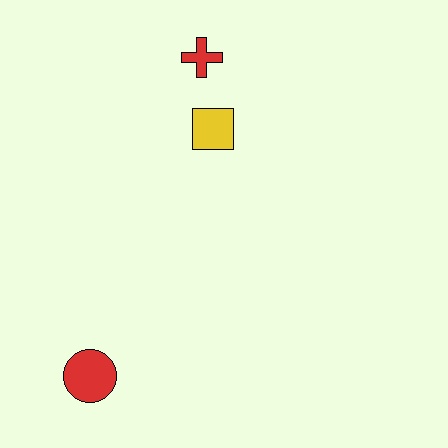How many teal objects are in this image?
There are no teal objects.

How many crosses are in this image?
There is 1 cross.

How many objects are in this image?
There are 3 objects.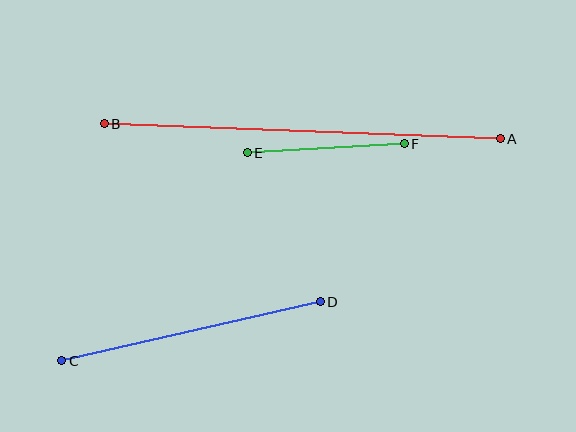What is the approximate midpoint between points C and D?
The midpoint is at approximately (191, 331) pixels.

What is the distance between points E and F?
The distance is approximately 157 pixels.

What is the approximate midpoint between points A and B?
The midpoint is at approximately (302, 131) pixels.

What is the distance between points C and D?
The distance is approximately 265 pixels.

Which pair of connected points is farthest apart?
Points A and B are farthest apart.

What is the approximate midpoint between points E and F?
The midpoint is at approximately (326, 148) pixels.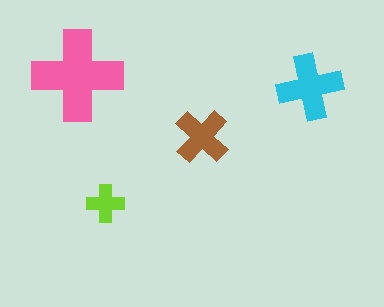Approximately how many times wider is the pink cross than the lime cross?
About 2.5 times wider.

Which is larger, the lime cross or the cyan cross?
The cyan one.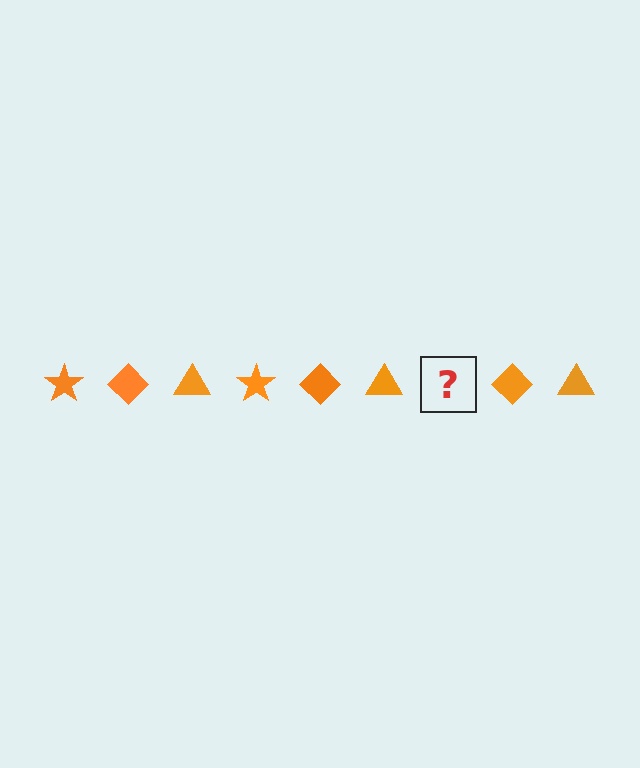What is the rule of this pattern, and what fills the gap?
The rule is that the pattern cycles through star, diamond, triangle shapes in orange. The gap should be filled with an orange star.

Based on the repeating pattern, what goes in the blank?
The blank should be an orange star.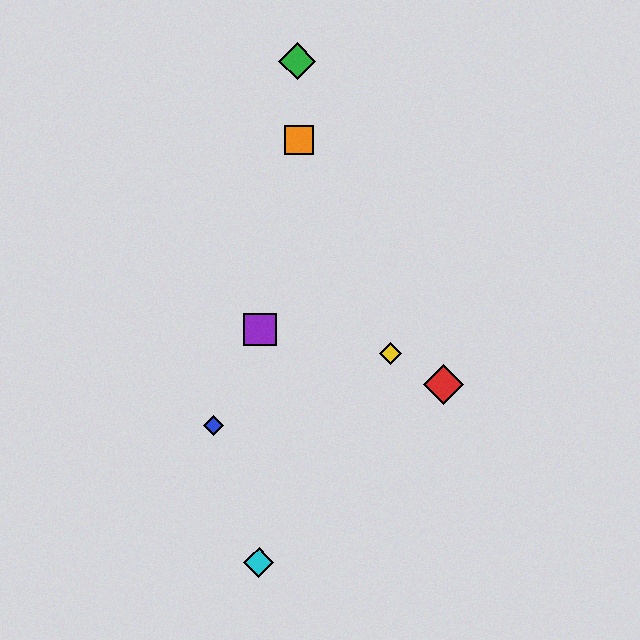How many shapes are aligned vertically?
2 shapes (the purple square, the cyan diamond) are aligned vertically.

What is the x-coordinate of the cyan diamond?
The cyan diamond is at x≈259.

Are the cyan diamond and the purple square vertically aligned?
Yes, both are at x≈259.